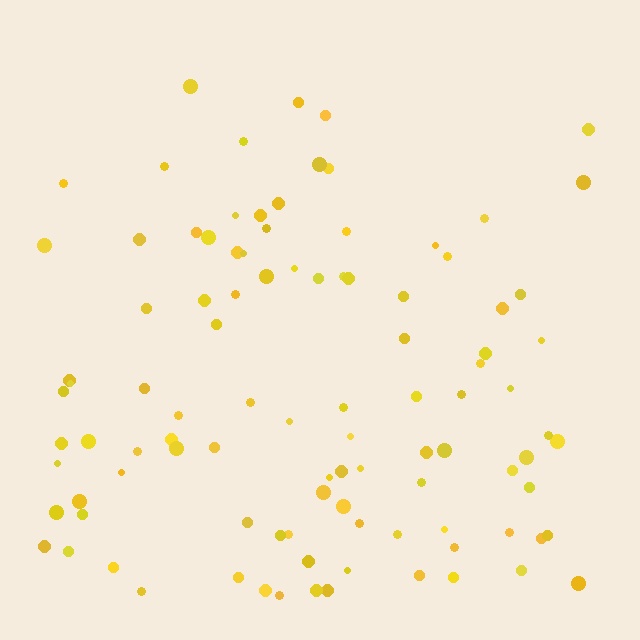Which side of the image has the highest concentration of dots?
The bottom.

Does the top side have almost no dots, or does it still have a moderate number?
Still a moderate number, just noticeably fewer than the bottom.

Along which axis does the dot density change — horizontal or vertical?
Vertical.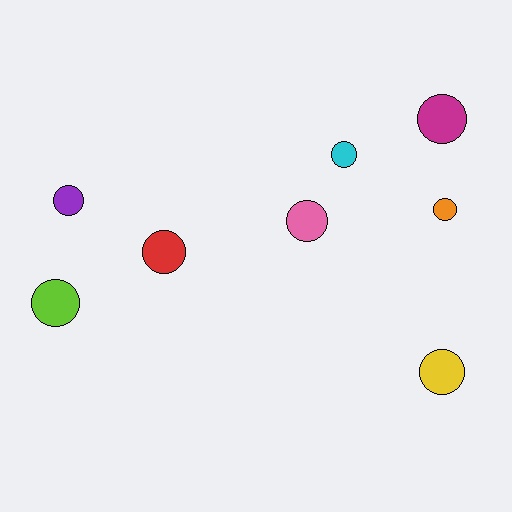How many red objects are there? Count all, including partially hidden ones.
There is 1 red object.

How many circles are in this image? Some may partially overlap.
There are 8 circles.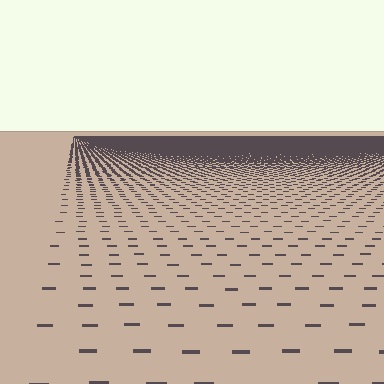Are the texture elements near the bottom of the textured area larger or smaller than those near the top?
Larger. Near the bottom, elements are closer to the viewer and appear at a bigger on-screen size.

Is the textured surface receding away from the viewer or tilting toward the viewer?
The surface is receding away from the viewer. Texture elements get smaller and denser toward the top.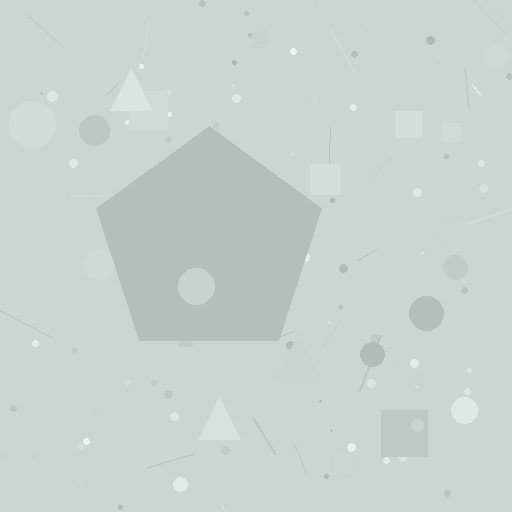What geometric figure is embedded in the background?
A pentagon is embedded in the background.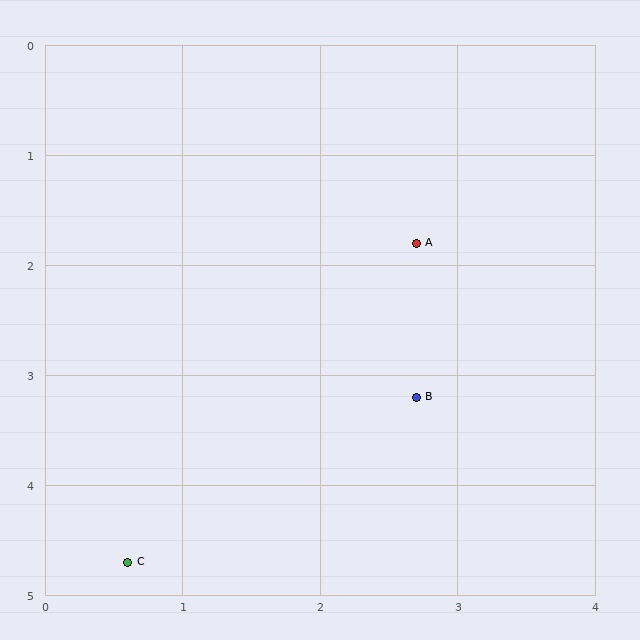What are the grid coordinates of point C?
Point C is at approximately (0.6, 4.7).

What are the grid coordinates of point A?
Point A is at approximately (2.7, 1.8).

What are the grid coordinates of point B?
Point B is at approximately (2.7, 3.2).